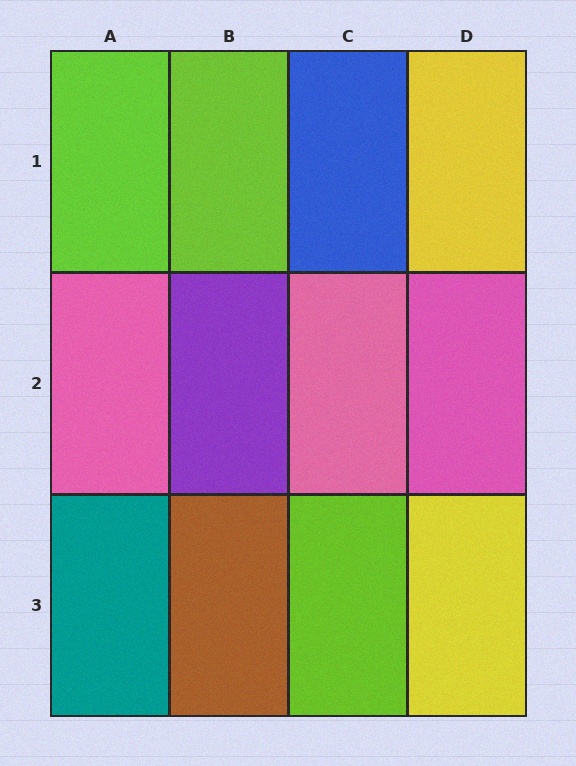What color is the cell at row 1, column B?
Lime.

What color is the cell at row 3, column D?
Yellow.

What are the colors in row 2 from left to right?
Pink, purple, pink, pink.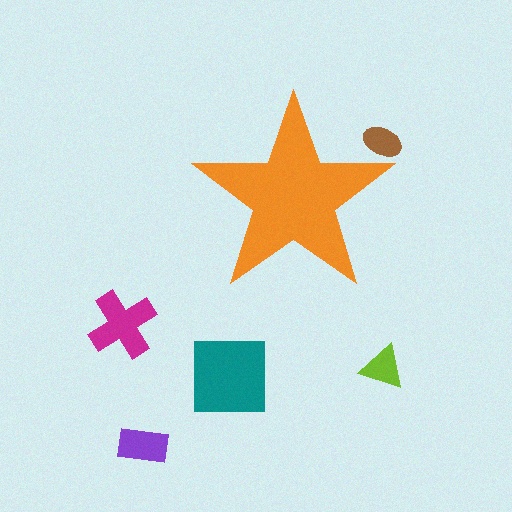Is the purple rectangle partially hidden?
No, the purple rectangle is fully visible.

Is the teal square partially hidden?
No, the teal square is fully visible.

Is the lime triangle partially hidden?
No, the lime triangle is fully visible.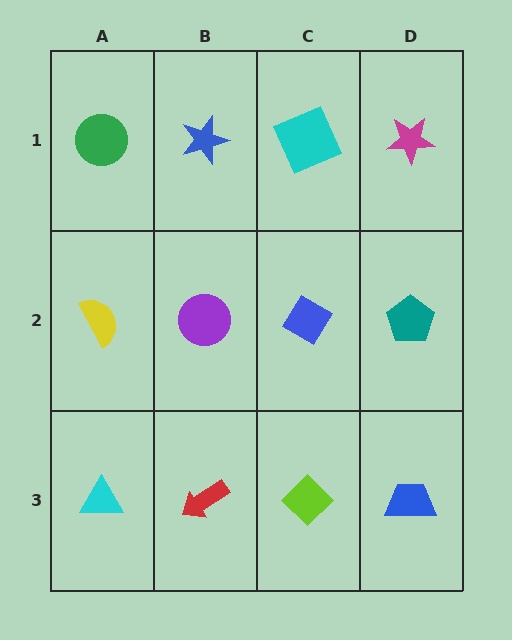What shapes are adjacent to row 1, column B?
A purple circle (row 2, column B), a green circle (row 1, column A), a cyan square (row 1, column C).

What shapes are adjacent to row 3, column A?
A yellow semicircle (row 2, column A), a red arrow (row 3, column B).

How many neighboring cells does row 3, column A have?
2.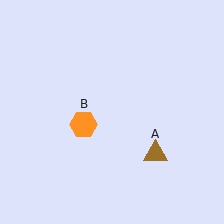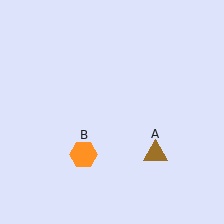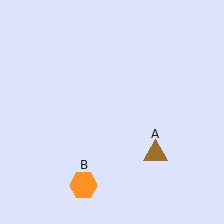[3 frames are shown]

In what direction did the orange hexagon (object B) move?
The orange hexagon (object B) moved down.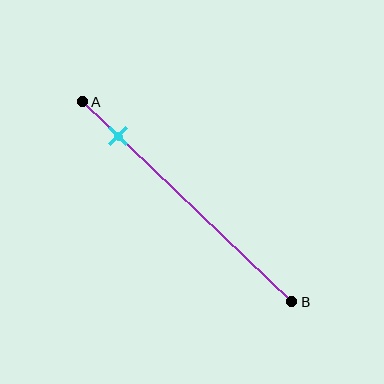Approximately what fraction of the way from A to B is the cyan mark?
The cyan mark is approximately 15% of the way from A to B.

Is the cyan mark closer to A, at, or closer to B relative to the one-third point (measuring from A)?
The cyan mark is closer to point A than the one-third point of segment AB.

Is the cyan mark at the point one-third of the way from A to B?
No, the mark is at about 15% from A, not at the 33% one-third point.